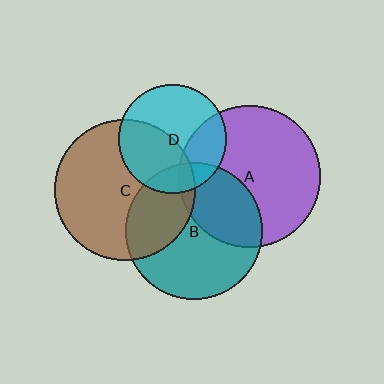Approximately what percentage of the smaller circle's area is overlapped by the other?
Approximately 25%.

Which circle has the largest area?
Circle A (purple).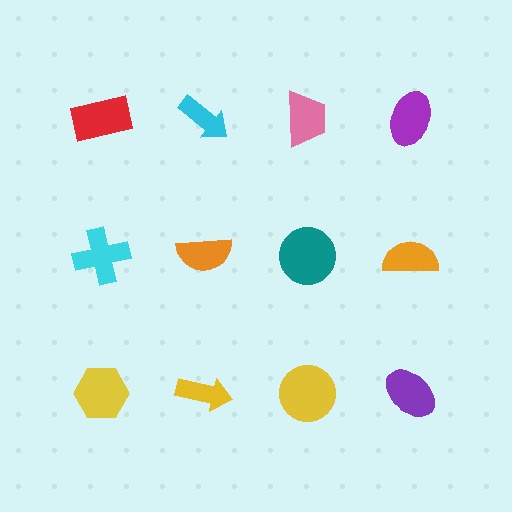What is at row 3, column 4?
A purple ellipse.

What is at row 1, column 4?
A purple ellipse.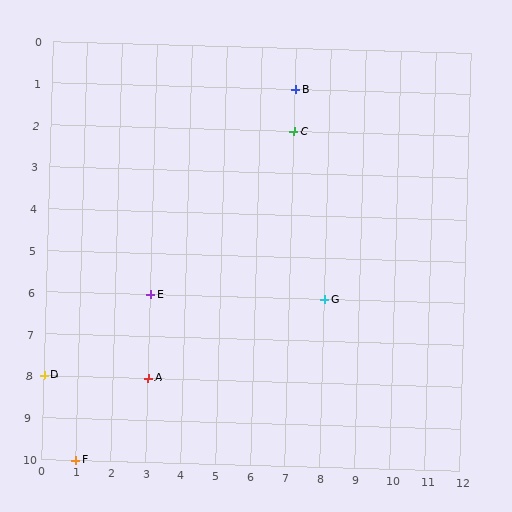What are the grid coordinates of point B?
Point B is at grid coordinates (7, 1).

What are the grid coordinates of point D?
Point D is at grid coordinates (0, 8).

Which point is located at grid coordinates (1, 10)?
Point F is at (1, 10).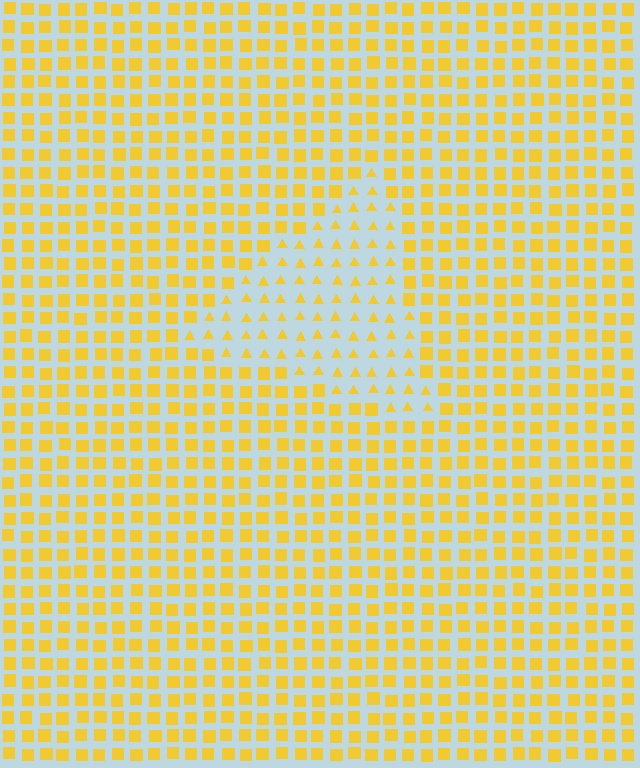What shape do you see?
I see a triangle.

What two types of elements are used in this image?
The image uses triangles inside the triangle region and squares outside it.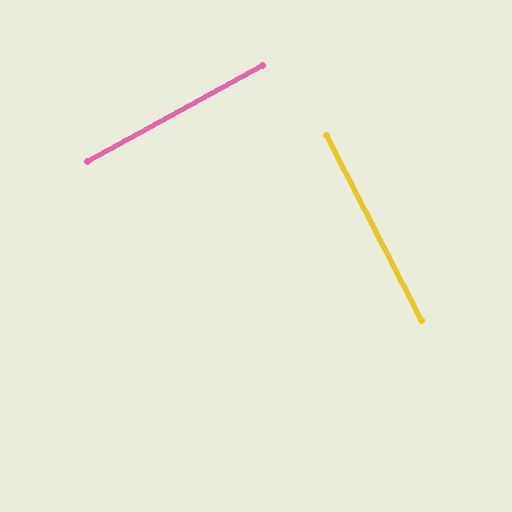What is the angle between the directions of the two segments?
Approximately 89 degrees.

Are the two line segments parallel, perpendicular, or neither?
Perpendicular — they meet at approximately 89°.